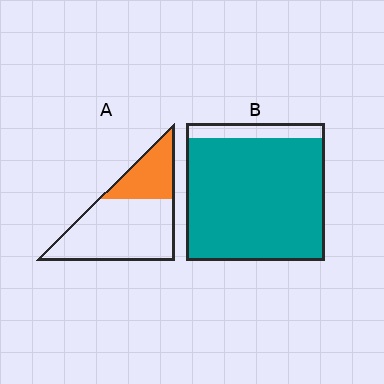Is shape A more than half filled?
No.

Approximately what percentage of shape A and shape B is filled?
A is approximately 30% and B is approximately 90%.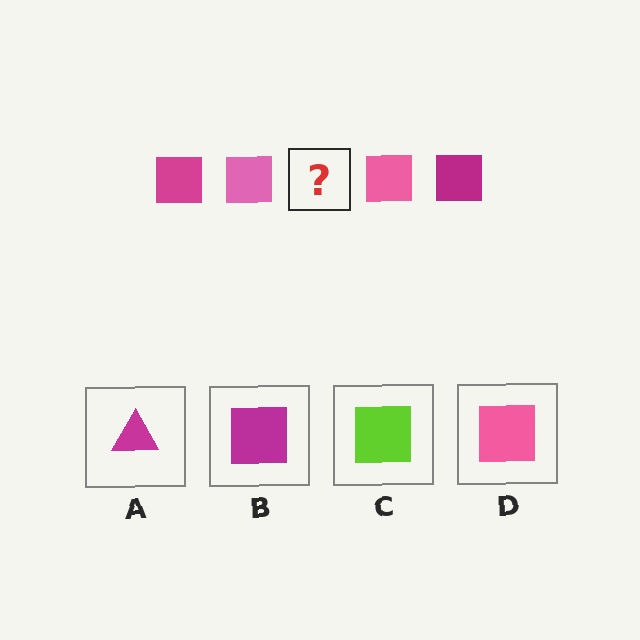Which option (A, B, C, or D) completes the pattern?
B.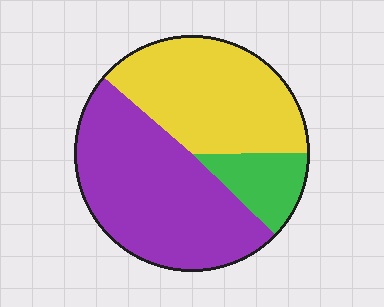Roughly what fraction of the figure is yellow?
Yellow covers about 40% of the figure.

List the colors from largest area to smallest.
From largest to smallest: purple, yellow, green.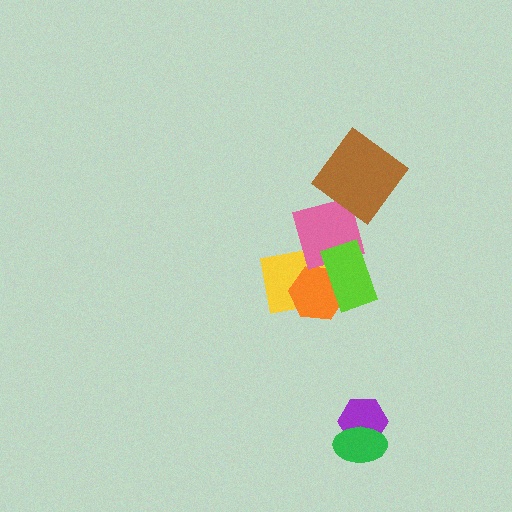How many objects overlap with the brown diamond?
1 object overlaps with the brown diamond.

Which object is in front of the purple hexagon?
The green ellipse is in front of the purple hexagon.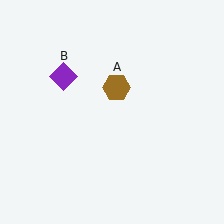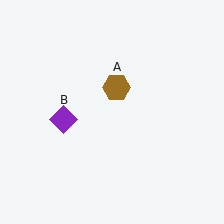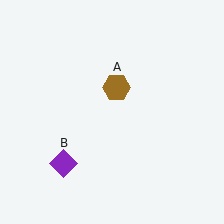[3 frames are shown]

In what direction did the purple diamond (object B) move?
The purple diamond (object B) moved down.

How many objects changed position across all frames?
1 object changed position: purple diamond (object B).